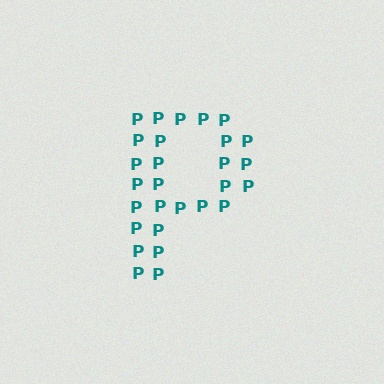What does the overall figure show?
The overall figure shows the letter P.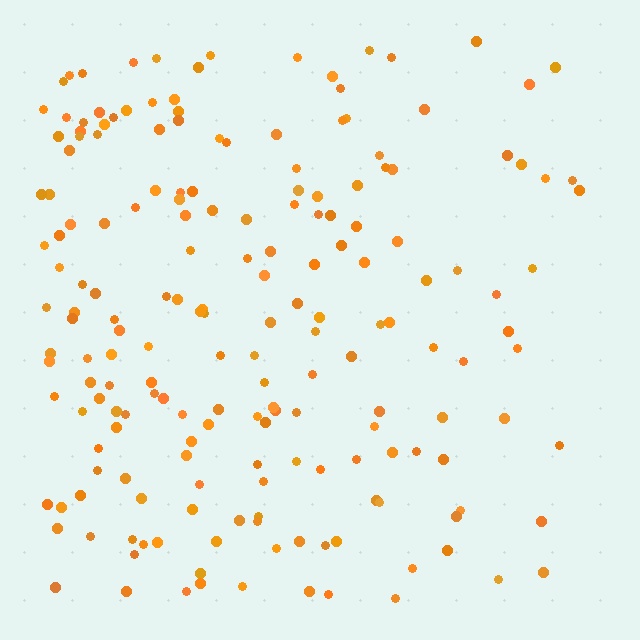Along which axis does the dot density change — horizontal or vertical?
Horizontal.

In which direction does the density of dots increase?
From right to left, with the left side densest.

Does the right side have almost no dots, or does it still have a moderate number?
Still a moderate number, just noticeably fewer than the left.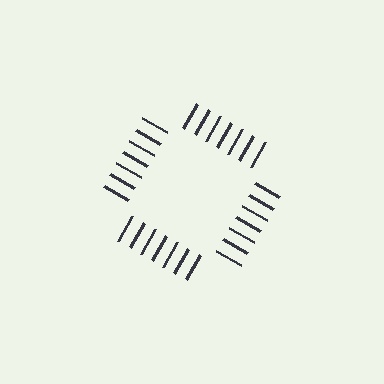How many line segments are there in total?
28 — 7 along each of the 4 edges.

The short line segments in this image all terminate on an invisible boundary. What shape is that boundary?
An illusory square — the line segments terminate on its edges but no continuous stroke is drawn.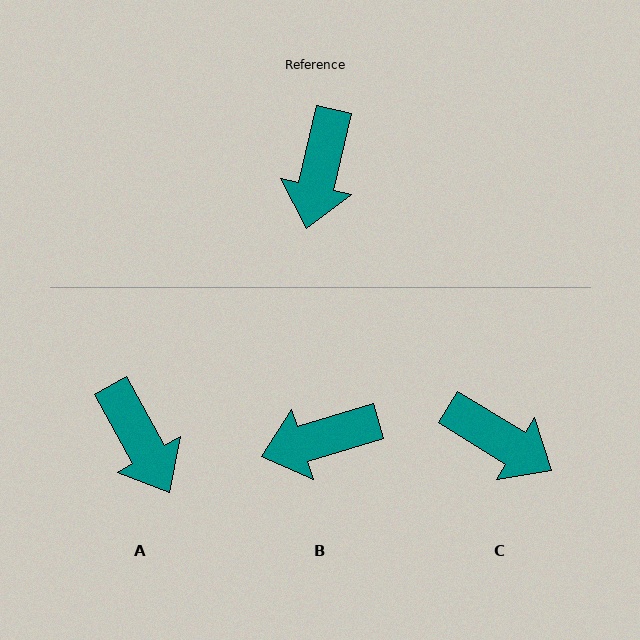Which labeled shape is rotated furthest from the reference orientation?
C, about 71 degrees away.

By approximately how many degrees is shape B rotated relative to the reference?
Approximately 60 degrees clockwise.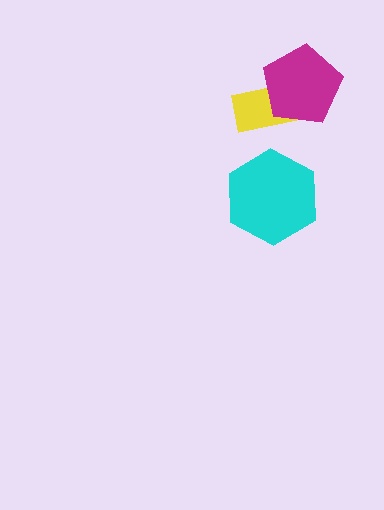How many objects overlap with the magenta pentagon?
1 object overlaps with the magenta pentagon.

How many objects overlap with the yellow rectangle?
1 object overlaps with the yellow rectangle.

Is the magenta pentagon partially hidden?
No, no other shape covers it.